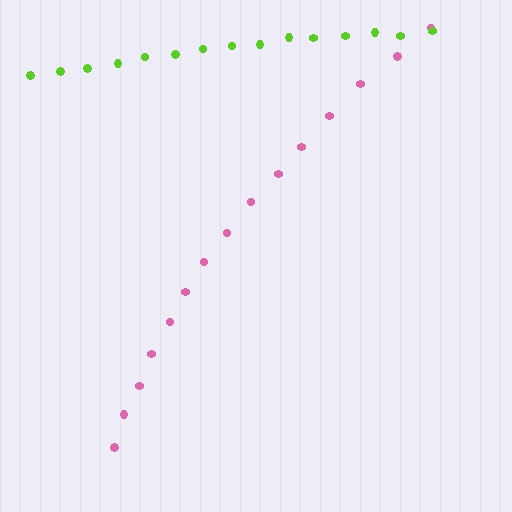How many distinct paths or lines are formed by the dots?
There are 2 distinct paths.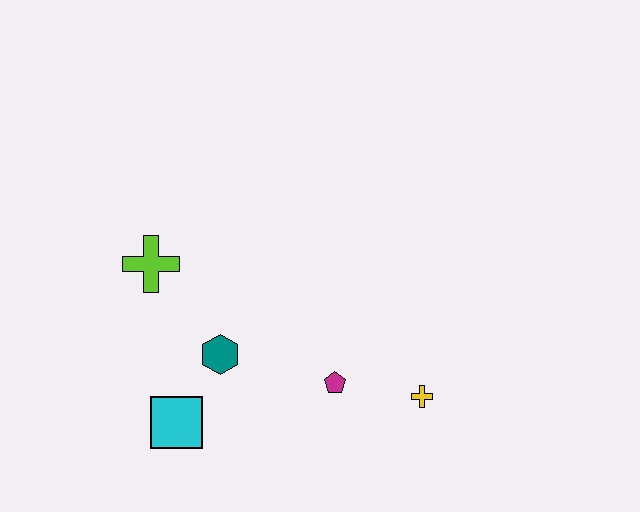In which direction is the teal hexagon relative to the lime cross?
The teal hexagon is below the lime cross.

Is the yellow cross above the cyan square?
Yes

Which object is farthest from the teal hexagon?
The yellow cross is farthest from the teal hexagon.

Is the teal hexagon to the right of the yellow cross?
No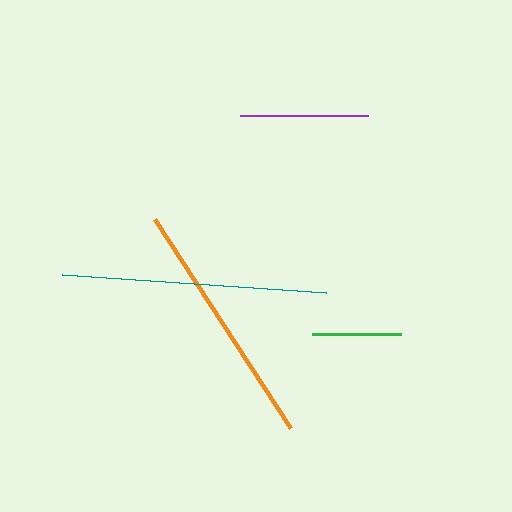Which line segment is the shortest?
The green line is the shortest at approximately 90 pixels.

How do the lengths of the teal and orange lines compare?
The teal and orange lines are approximately the same length.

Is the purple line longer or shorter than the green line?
The purple line is longer than the green line.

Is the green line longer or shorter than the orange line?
The orange line is longer than the green line.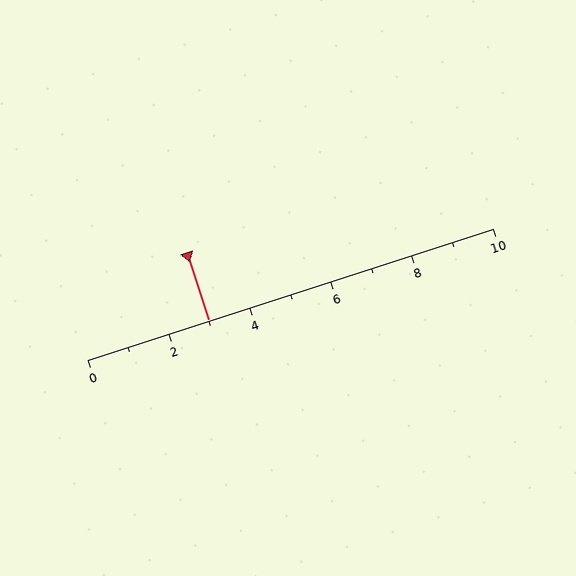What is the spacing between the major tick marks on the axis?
The major ticks are spaced 2 apart.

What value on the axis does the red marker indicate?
The marker indicates approximately 3.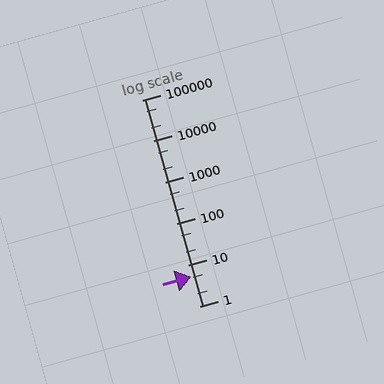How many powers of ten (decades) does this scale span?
The scale spans 5 decades, from 1 to 100000.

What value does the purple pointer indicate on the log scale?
The pointer indicates approximately 5.2.